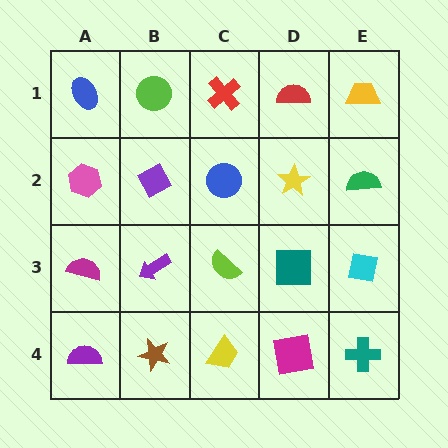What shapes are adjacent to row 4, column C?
A lime semicircle (row 3, column C), a brown star (row 4, column B), a magenta square (row 4, column D).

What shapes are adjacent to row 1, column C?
A blue circle (row 2, column C), a lime circle (row 1, column B), a red semicircle (row 1, column D).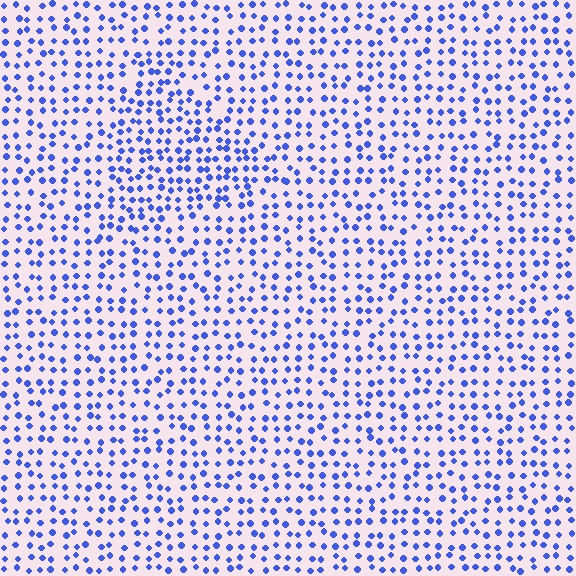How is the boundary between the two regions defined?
The boundary is defined by a change in element density (approximately 1.5x ratio). All elements are the same color, size, and shape.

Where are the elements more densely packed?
The elements are more densely packed inside the triangle boundary.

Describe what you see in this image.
The image contains small blue elements arranged at two different densities. A triangle-shaped region is visible where the elements are more densely packed than the surrounding area.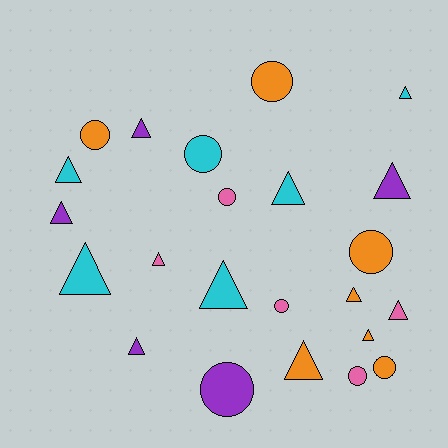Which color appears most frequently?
Orange, with 7 objects.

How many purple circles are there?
There is 1 purple circle.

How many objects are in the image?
There are 23 objects.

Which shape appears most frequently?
Triangle, with 14 objects.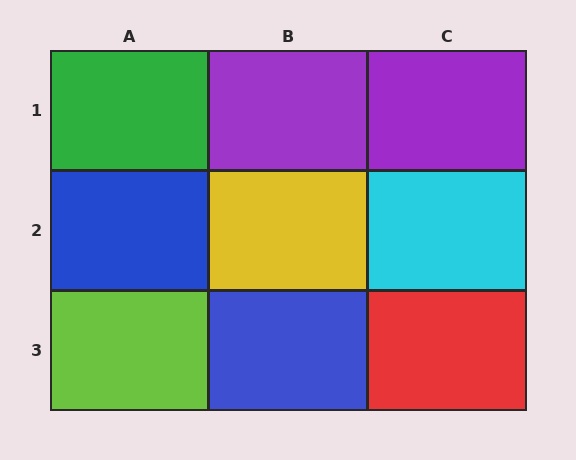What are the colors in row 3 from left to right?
Lime, blue, red.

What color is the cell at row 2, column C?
Cyan.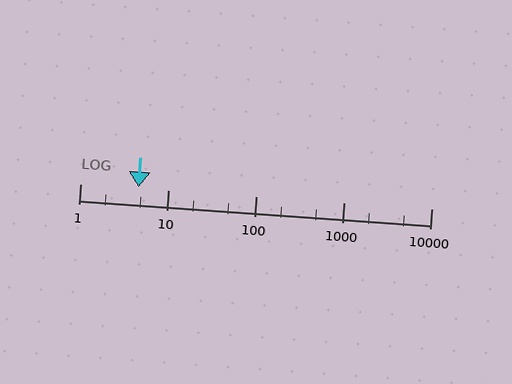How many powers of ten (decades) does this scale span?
The scale spans 4 decades, from 1 to 10000.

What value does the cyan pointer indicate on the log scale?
The pointer indicates approximately 4.6.